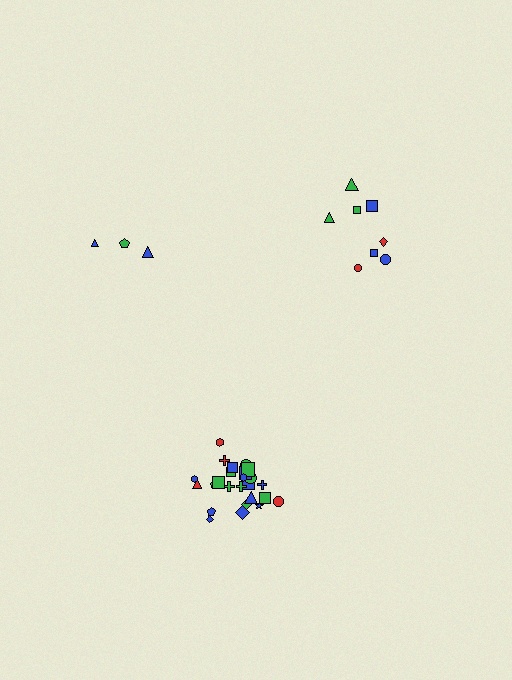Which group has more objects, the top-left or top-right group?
The top-right group.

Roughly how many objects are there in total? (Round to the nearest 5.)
Roughly 35 objects in total.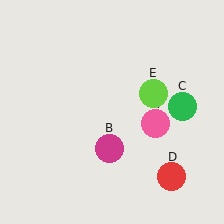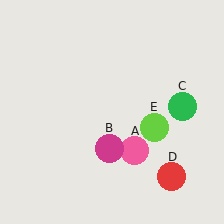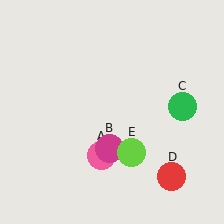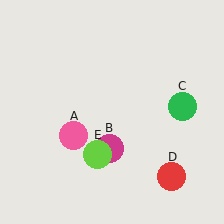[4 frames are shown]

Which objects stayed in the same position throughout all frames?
Magenta circle (object B) and green circle (object C) and red circle (object D) remained stationary.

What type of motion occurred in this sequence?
The pink circle (object A), lime circle (object E) rotated clockwise around the center of the scene.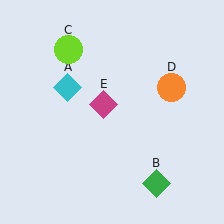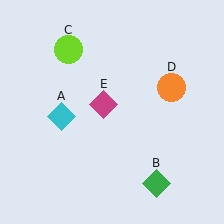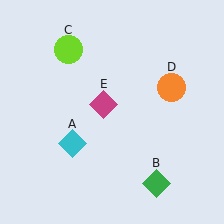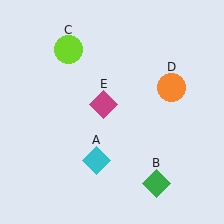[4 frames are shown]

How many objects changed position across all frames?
1 object changed position: cyan diamond (object A).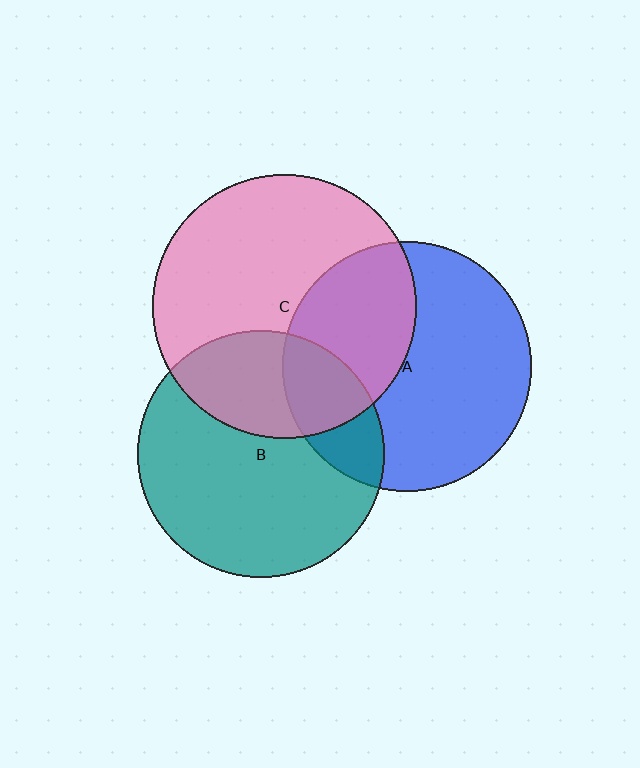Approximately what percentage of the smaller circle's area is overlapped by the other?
Approximately 40%.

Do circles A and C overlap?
Yes.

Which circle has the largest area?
Circle C (pink).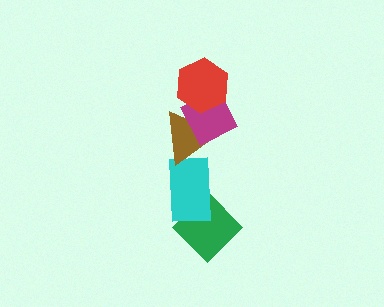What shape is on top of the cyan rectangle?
The brown triangle is on top of the cyan rectangle.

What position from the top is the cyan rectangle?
The cyan rectangle is 4th from the top.